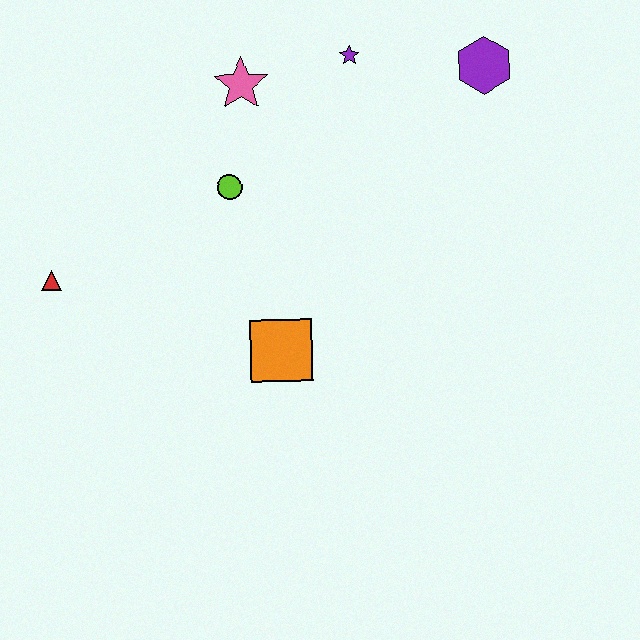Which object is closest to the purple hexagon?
The purple star is closest to the purple hexagon.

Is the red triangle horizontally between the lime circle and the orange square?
No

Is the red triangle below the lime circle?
Yes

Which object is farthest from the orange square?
The purple hexagon is farthest from the orange square.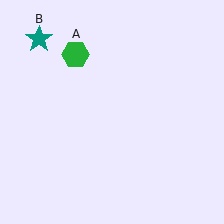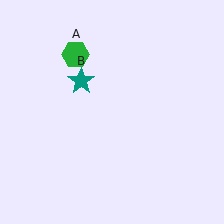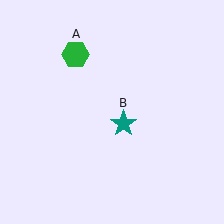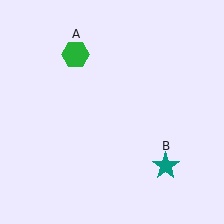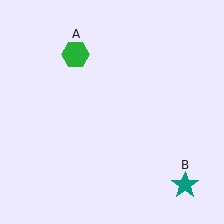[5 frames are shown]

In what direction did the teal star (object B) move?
The teal star (object B) moved down and to the right.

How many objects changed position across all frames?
1 object changed position: teal star (object B).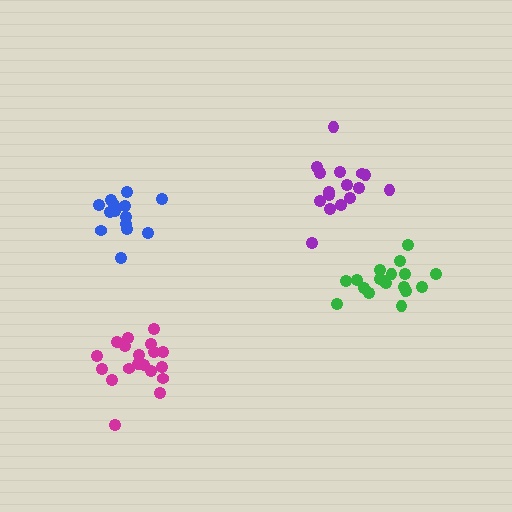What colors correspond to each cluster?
The clusters are colored: purple, green, magenta, blue.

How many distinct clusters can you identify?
There are 4 distinct clusters.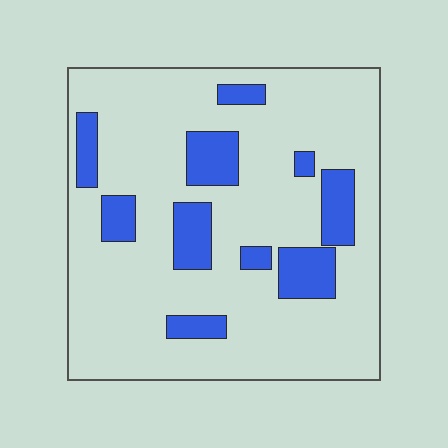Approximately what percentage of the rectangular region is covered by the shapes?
Approximately 20%.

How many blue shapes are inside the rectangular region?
10.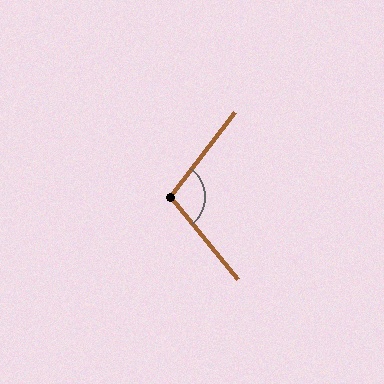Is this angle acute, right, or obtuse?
It is obtuse.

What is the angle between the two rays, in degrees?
Approximately 104 degrees.